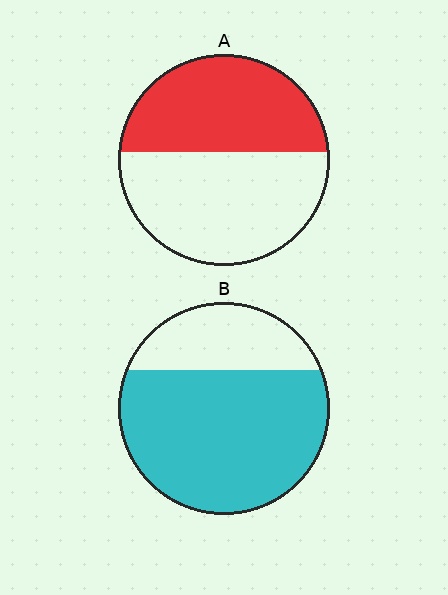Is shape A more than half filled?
No.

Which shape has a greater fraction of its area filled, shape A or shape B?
Shape B.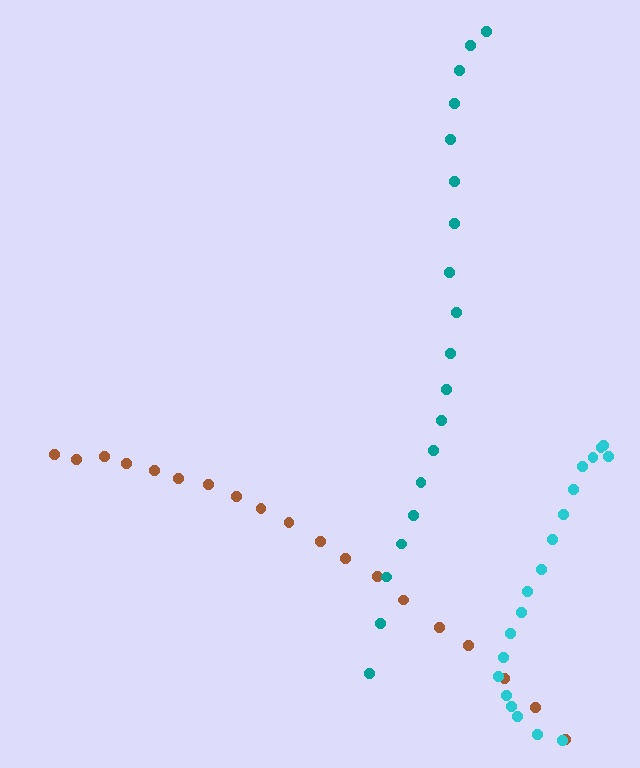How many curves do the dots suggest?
There are 3 distinct paths.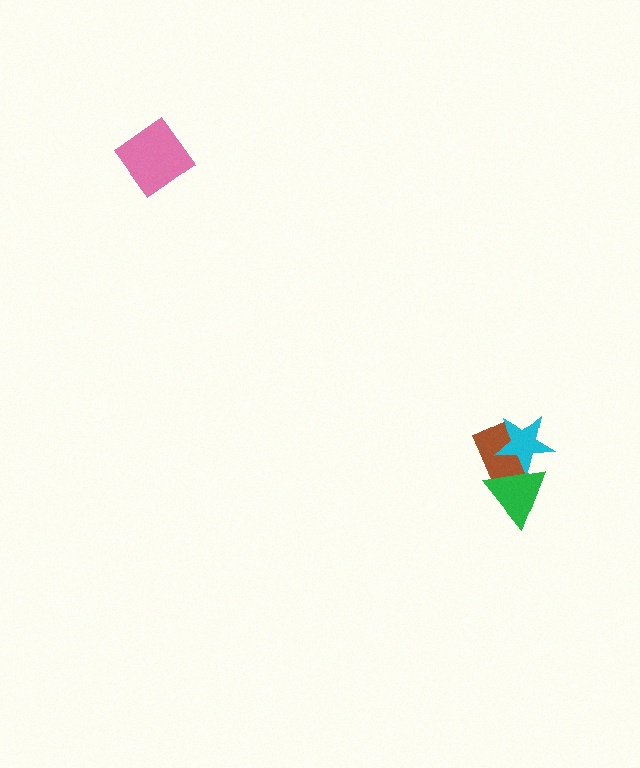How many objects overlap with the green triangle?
2 objects overlap with the green triangle.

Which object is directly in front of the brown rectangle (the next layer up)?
The cyan star is directly in front of the brown rectangle.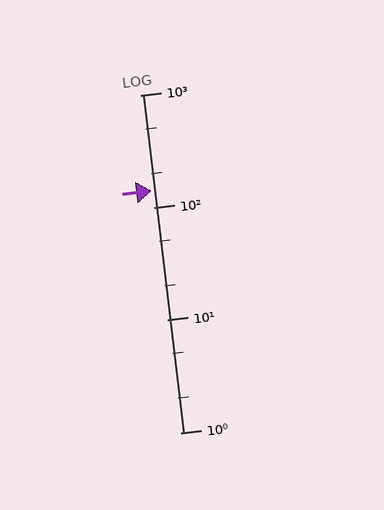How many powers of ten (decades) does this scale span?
The scale spans 3 decades, from 1 to 1000.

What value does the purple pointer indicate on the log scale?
The pointer indicates approximately 140.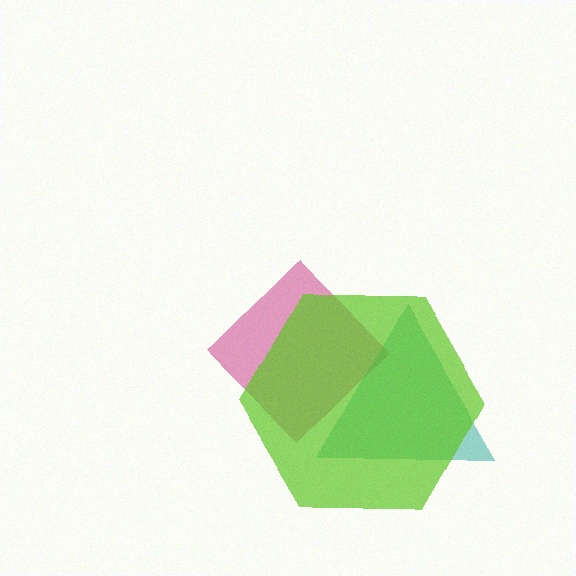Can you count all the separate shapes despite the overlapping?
Yes, there are 3 separate shapes.